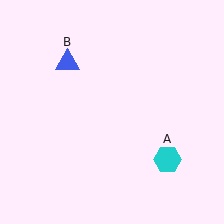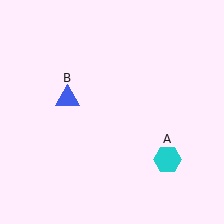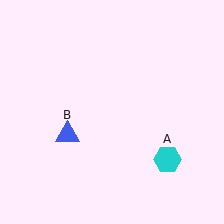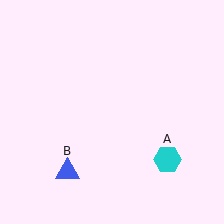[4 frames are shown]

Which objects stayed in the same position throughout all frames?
Cyan hexagon (object A) remained stationary.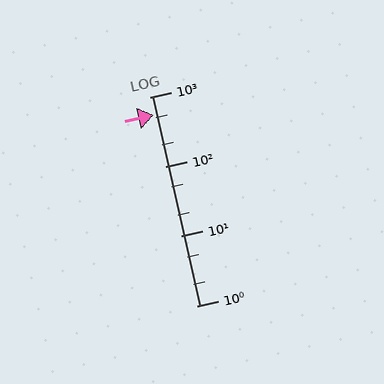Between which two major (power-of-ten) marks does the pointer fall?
The pointer is between 100 and 1000.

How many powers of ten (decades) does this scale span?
The scale spans 3 decades, from 1 to 1000.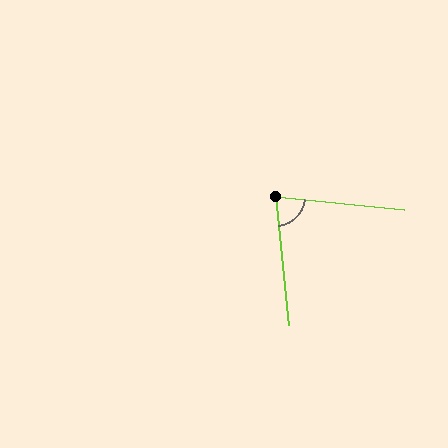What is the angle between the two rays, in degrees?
Approximately 79 degrees.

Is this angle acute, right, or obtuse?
It is acute.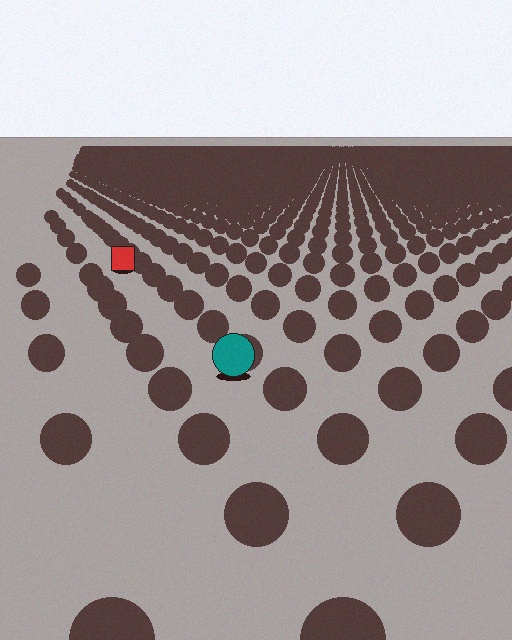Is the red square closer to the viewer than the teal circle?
No. The teal circle is closer — you can tell from the texture gradient: the ground texture is coarser near it.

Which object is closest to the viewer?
The teal circle is closest. The texture marks near it are larger and more spread out.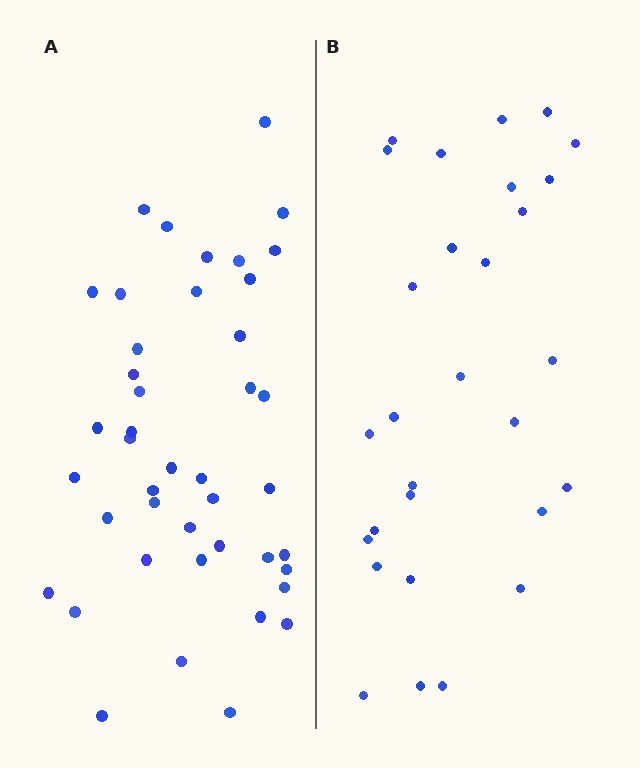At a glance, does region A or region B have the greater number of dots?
Region A (the left region) has more dots.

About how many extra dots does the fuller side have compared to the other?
Region A has approximately 15 more dots than region B.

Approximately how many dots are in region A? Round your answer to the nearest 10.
About 40 dots. (The exact count is 43, which rounds to 40.)